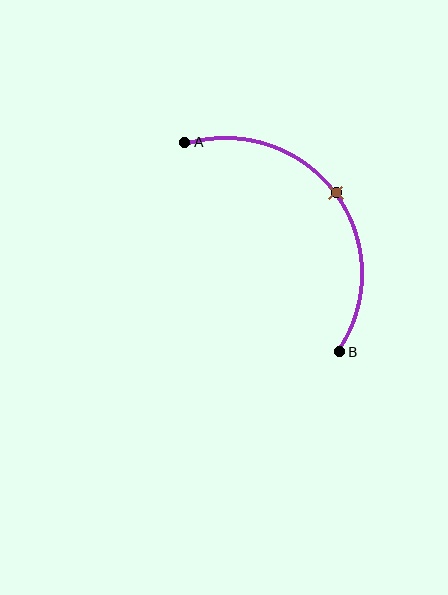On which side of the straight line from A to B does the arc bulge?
The arc bulges above and to the right of the straight line connecting A and B.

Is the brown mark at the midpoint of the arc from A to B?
Yes. The brown mark lies on the arc at equal arc-length from both A and B — it is the arc midpoint.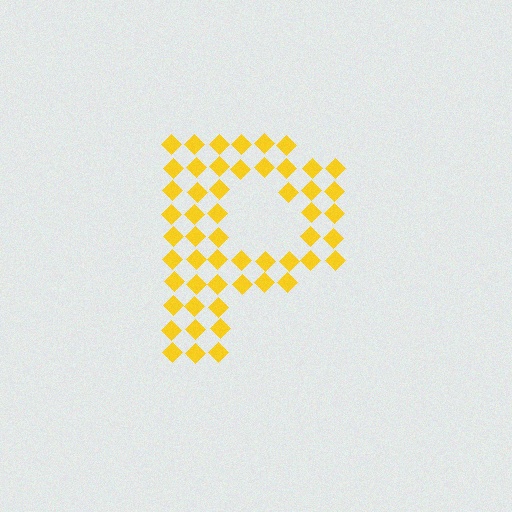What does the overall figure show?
The overall figure shows the letter P.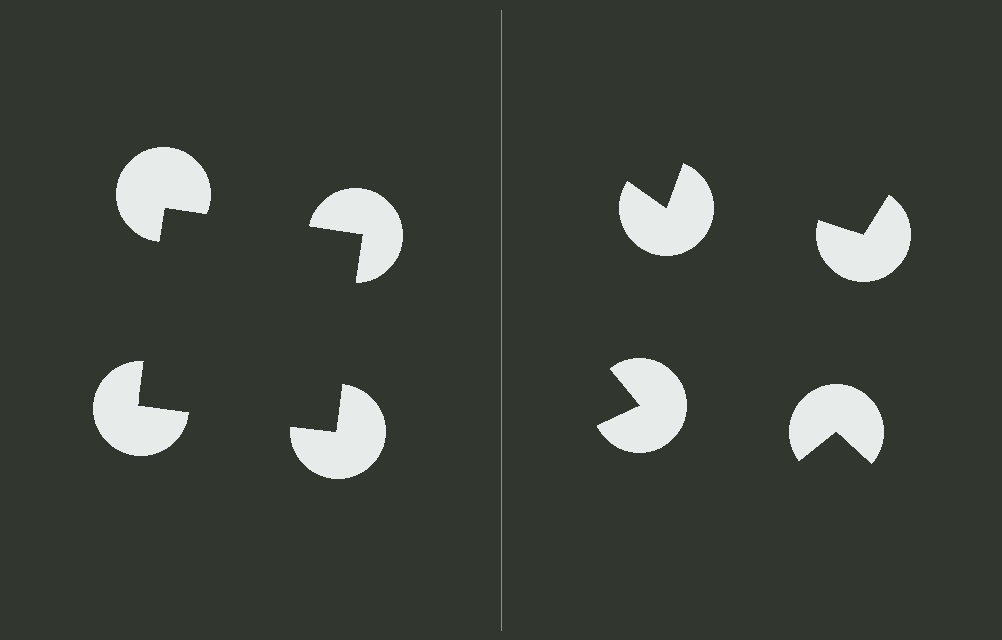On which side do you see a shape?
An illusory square appears on the left side. On the right side the wedge cuts are rotated, so no coherent shape forms.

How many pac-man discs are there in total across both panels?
8 — 4 on each side.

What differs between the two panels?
The pac-man discs are positioned identically on both sides; only the wedge orientations differ. On the left they align to a square; on the right they are misaligned.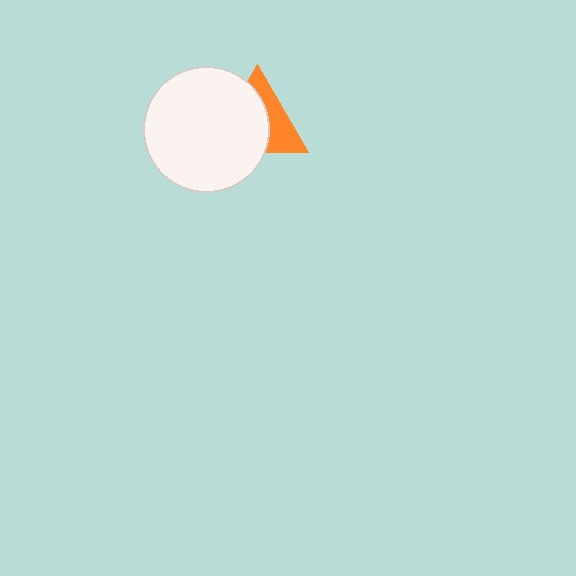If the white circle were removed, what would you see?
You would see the complete orange triangle.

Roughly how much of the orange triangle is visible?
A small part of it is visible (roughly 41%).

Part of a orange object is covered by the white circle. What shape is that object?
It is a triangle.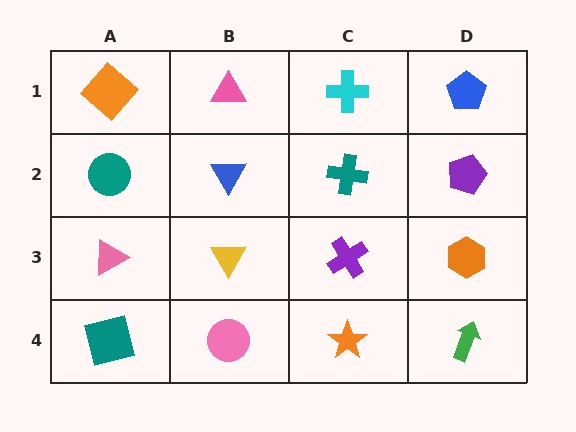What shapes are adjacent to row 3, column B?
A blue triangle (row 2, column B), a pink circle (row 4, column B), a pink triangle (row 3, column A), a purple cross (row 3, column C).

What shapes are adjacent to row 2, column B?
A pink triangle (row 1, column B), a yellow triangle (row 3, column B), a teal circle (row 2, column A), a teal cross (row 2, column C).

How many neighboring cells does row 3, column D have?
3.